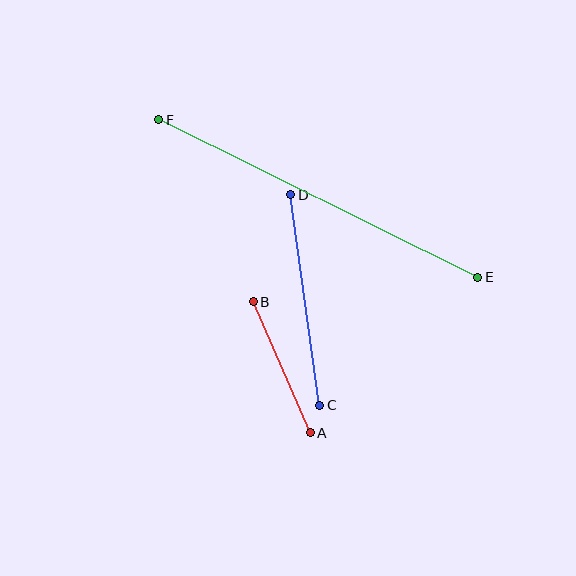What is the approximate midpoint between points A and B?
The midpoint is at approximately (282, 367) pixels.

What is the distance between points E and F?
The distance is approximately 356 pixels.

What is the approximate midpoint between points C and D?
The midpoint is at approximately (305, 300) pixels.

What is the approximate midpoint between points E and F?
The midpoint is at approximately (318, 199) pixels.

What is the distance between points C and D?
The distance is approximately 212 pixels.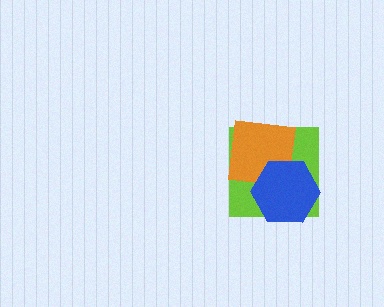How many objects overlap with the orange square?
2 objects overlap with the orange square.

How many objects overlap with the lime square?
2 objects overlap with the lime square.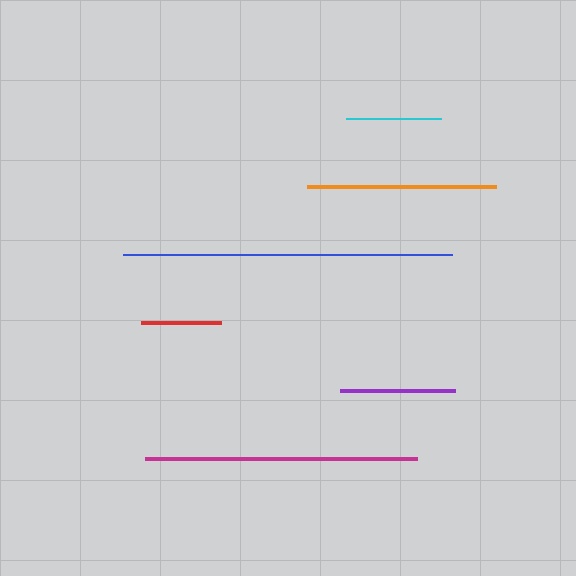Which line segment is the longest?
The blue line is the longest at approximately 329 pixels.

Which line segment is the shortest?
The red line is the shortest at approximately 80 pixels.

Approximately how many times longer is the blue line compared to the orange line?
The blue line is approximately 1.7 times the length of the orange line.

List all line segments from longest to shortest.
From longest to shortest: blue, magenta, orange, purple, cyan, red.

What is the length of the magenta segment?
The magenta segment is approximately 272 pixels long.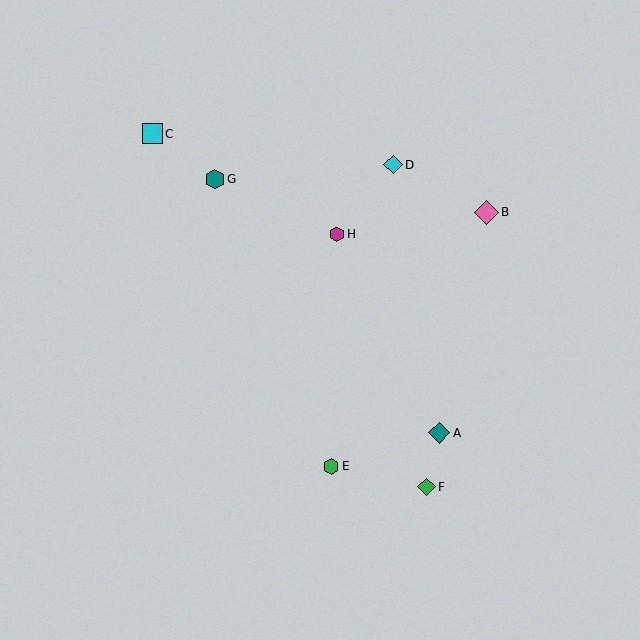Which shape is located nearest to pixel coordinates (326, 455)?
The green hexagon (labeled E) at (331, 466) is nearest to that location.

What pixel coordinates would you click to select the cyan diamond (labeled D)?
Click at (393, 165) to select the cyan diamond D.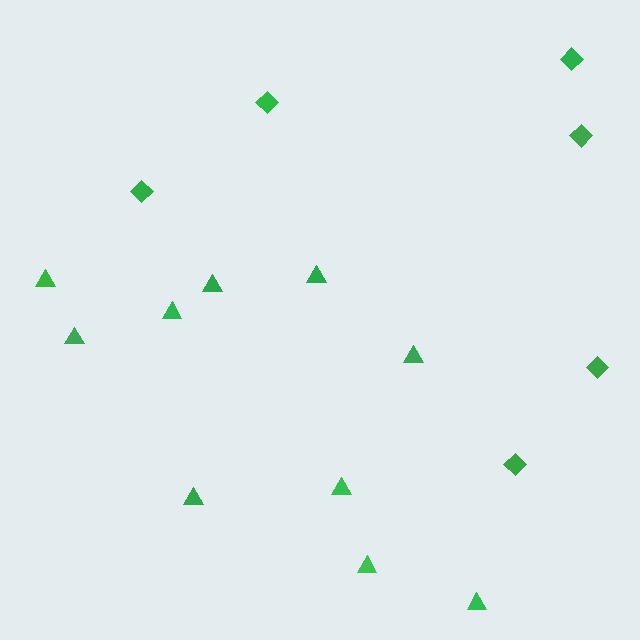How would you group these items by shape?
There are 2 groups: one group of triangles (10) and one group of diamonds (6).